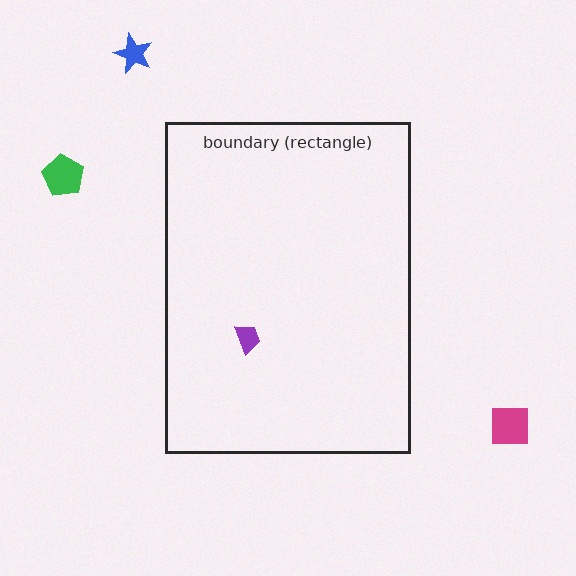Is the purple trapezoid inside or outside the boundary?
Inside.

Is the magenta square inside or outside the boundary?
Outside.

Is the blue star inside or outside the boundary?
Outside.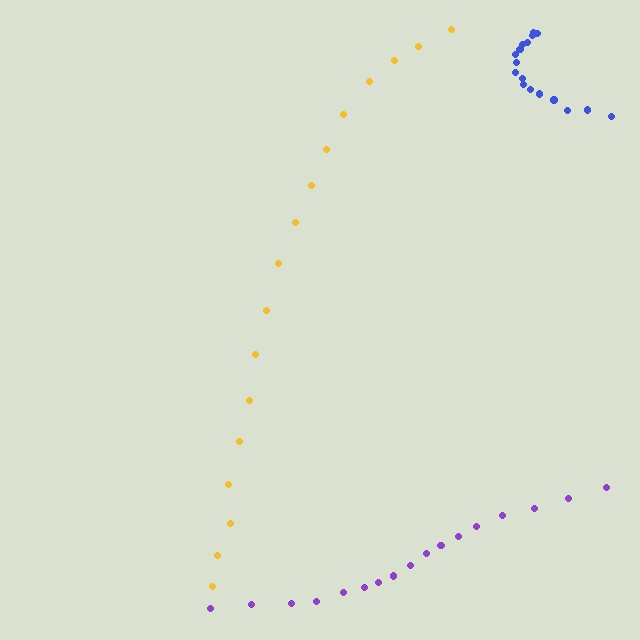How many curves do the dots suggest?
There are 3 distinct paths.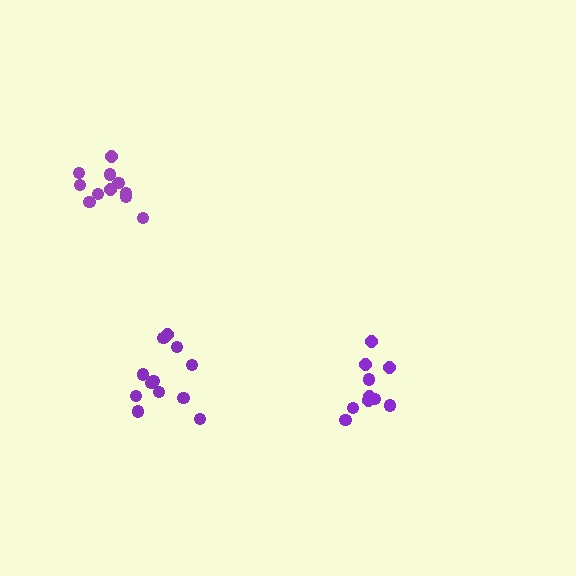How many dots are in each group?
Group 1: 11 dots, Group 2: 12 dots, Group 3: 10 dots (33 total).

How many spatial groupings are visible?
There are 3 spatial groupings.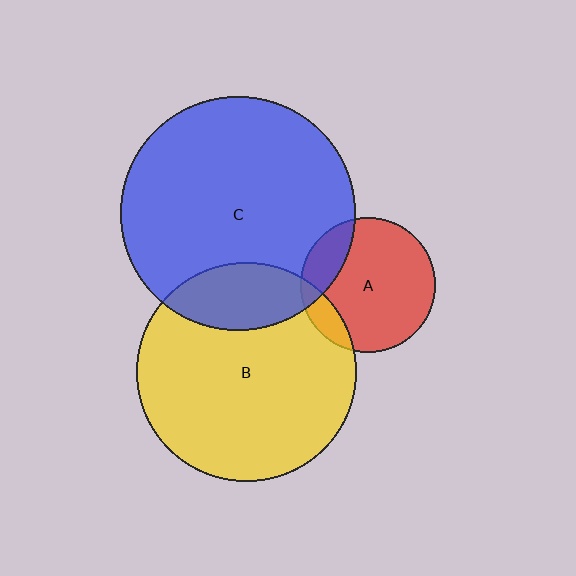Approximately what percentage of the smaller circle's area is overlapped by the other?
Approximately 20%.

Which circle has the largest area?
Circle C (blue).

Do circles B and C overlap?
Yes.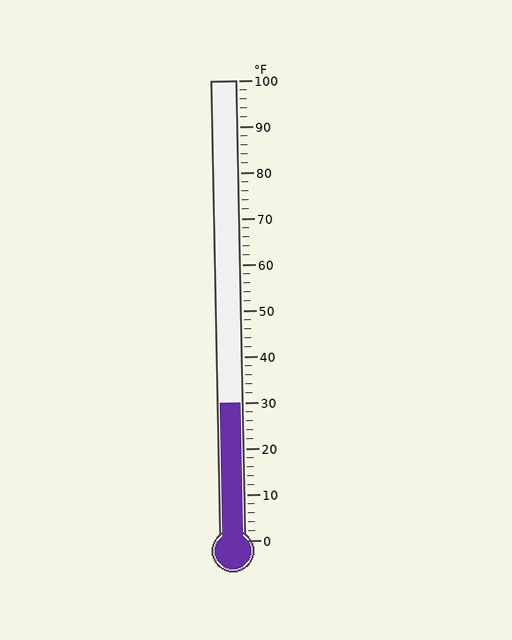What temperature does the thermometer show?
The thermometer shows approximately 30°F.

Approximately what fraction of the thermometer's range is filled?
The thermometer is filled to approximately 30% of its range.